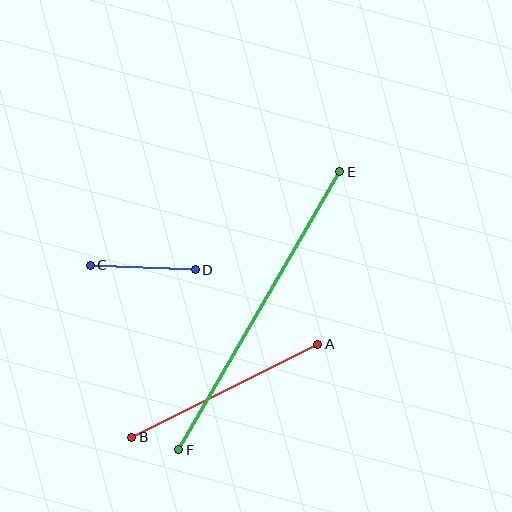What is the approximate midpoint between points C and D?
The midpoint is at approximately (143, 267) pixels.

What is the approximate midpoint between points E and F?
The midpoint is at approximately (259, 311) pixels.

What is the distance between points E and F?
The distance is approximately 321 pixels.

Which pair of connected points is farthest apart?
Points E and F are farthest apart.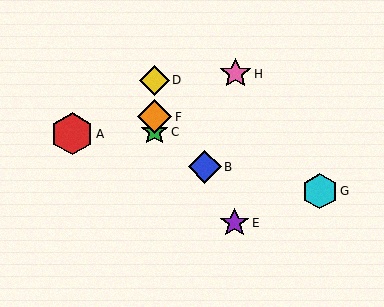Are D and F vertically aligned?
Yes, both are at x≈154.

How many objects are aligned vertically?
3 objects (C, D, F) are aligned vertically.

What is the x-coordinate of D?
Object D is at x≈154.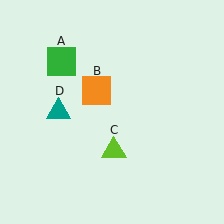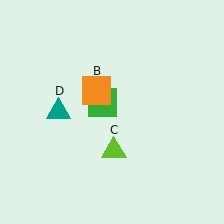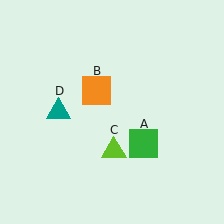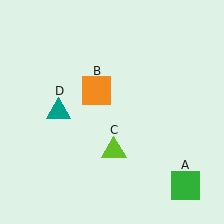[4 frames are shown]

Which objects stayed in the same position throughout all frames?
Orange square (object B) and lime triangle (object C) and teal triangle (object D) remained stationary.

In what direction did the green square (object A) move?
The green square (object A) moved down and to the right.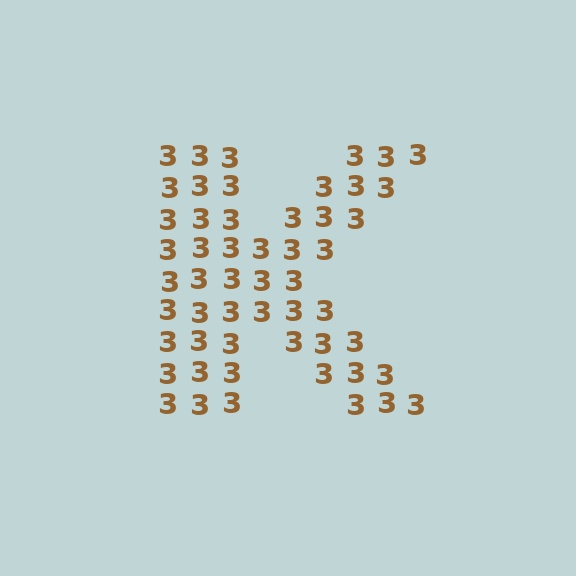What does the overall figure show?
The overall figure shows the letter K.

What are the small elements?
The small elements are digit 3's.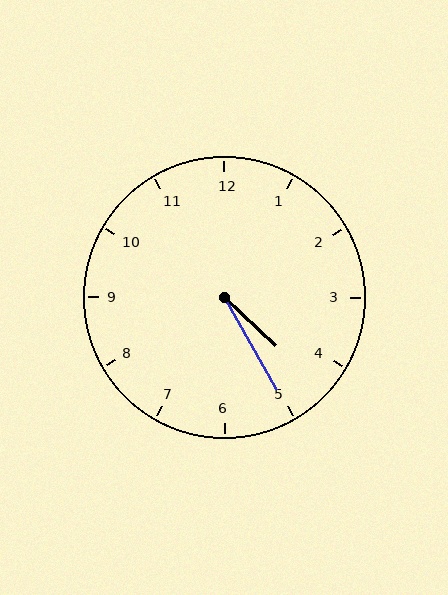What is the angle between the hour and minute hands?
Approximately 18 degrees.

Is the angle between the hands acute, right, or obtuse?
It is acute.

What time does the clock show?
4:25.